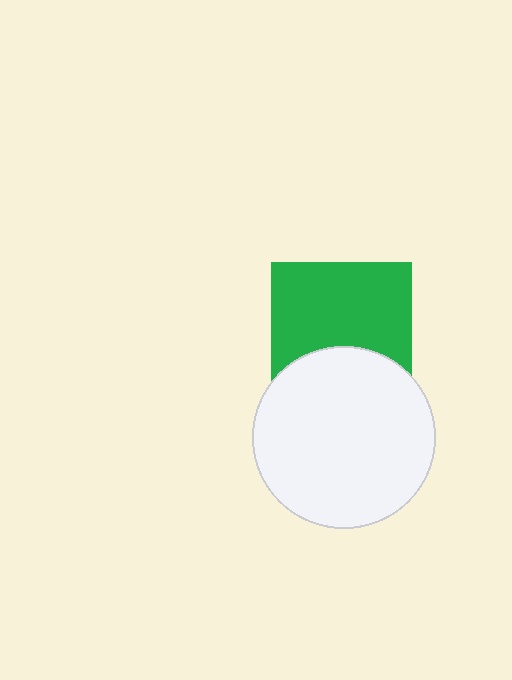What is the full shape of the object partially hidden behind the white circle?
The partially hidden object is a green square.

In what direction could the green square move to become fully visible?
The green square could move up. That would shift it out from behind the white circle entirely.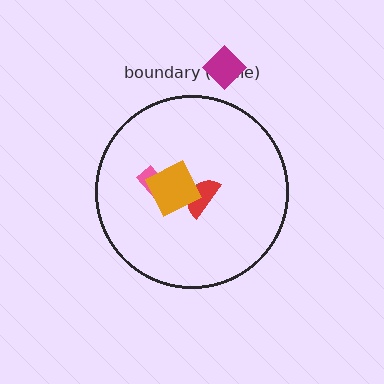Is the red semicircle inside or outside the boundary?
Inside.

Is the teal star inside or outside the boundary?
Inside.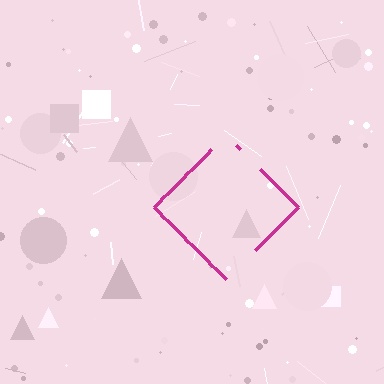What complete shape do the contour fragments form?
The contour fragments form a diamond.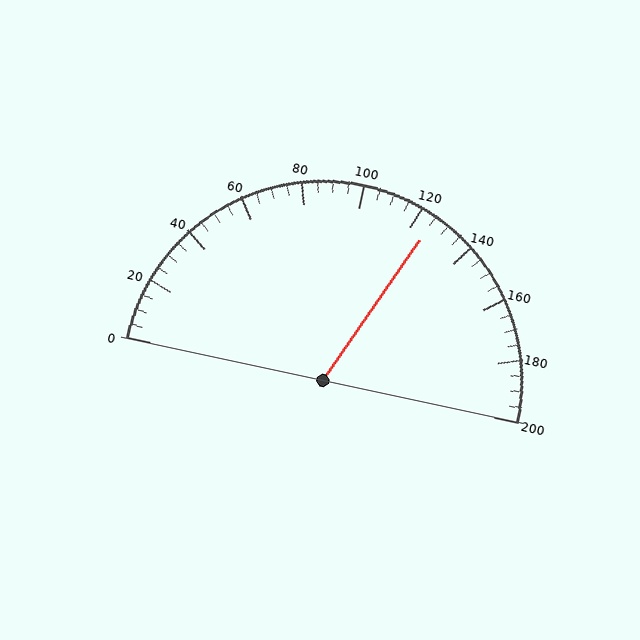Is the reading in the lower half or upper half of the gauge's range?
The reading is in the upper half of the range (0 to 200).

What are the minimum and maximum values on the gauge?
The gauge ranges from 0 to 200.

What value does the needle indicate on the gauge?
The needle indicates approximately 125.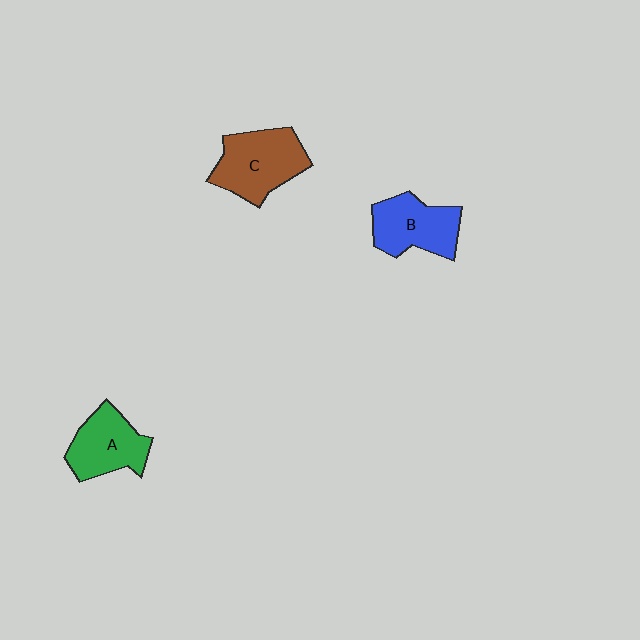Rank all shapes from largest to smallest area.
From largest to smallest: C (brown), B (blue), A (green).